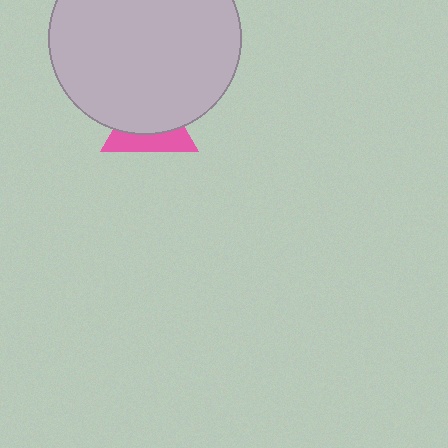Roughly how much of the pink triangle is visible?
A small part of it is visible (roughly 40%).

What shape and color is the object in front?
The object in front is a light gray circle.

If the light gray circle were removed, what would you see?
You would see the complete pink triangle.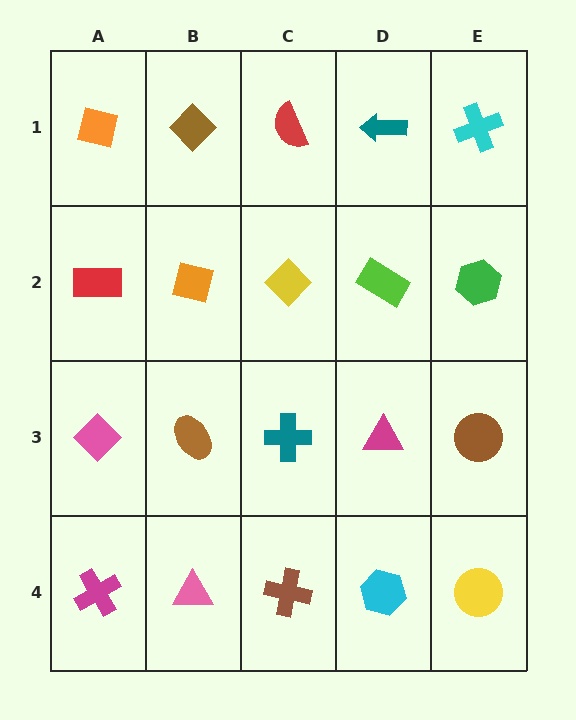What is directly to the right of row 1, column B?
A red semicircle.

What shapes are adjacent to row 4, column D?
A magenta triangle (row 3, column D), a brown cross (row 4, column C), a yellow circle (row 4, column E).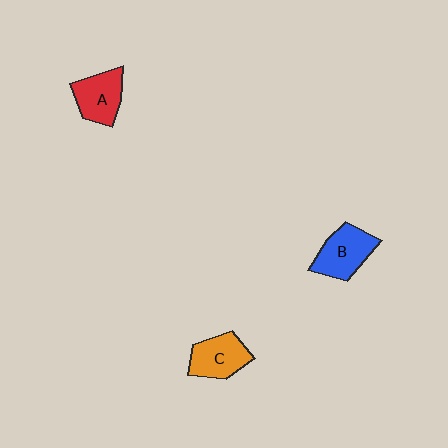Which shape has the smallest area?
Shape A (red).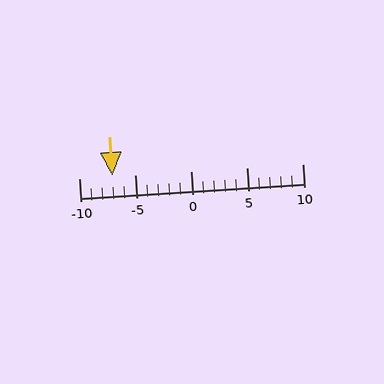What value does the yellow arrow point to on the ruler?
The yellow arrow points to approximately -7.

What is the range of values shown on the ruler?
The ruler shows values from -10 to 10.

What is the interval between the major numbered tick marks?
The major tick marks are spaced 5 units apart.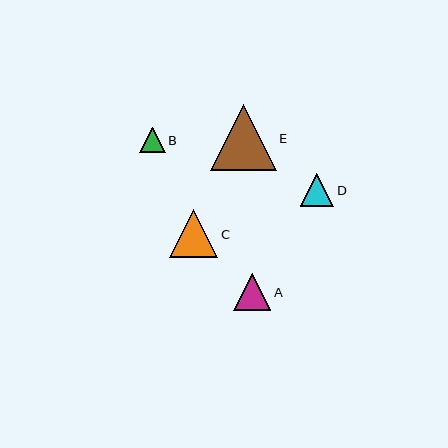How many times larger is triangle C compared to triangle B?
Triangle C is approximately 1.9 times the size of triangle B.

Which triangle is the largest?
Triangle E is the largest with a size of approximately 66 pixels.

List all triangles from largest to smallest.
From largest to smallest: E, C, A, D, B.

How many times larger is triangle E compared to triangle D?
Triangle E is approximately 2.0 times the size of triangle D.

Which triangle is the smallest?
Triangle B is the smallest with a size of approximately 25 pixels.